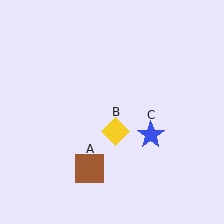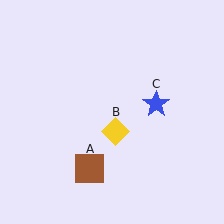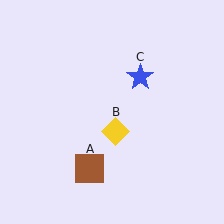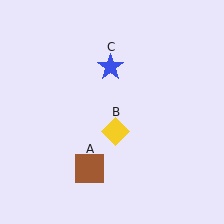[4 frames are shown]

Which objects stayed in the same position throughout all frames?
Brown square (object A) and yellow diamond (object B) remained stationary.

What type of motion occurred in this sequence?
The blue star (object C) rotated counterclockwise around the center of the scene.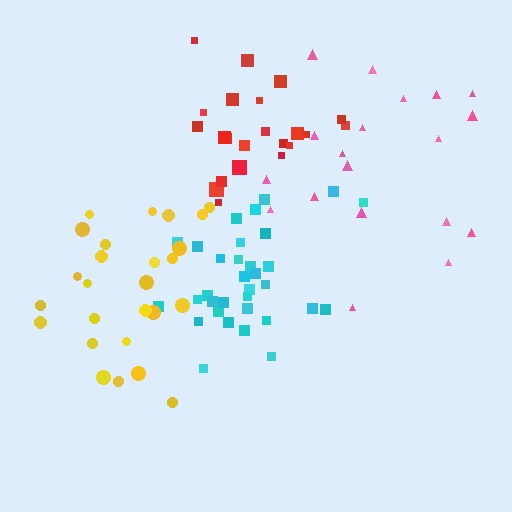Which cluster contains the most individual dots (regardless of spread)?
Cyan (33).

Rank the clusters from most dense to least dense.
cyan, red, yellow, pink.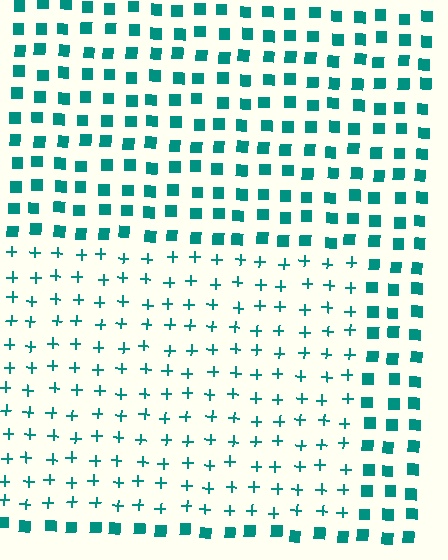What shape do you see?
I see a rectangle.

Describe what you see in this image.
The image is filled with small teal elements arranged in a uniform grid. A rectangle-shaped region contains plus signs, while the surrounding area contains squares. The boundary is defined purely by the change in element shape.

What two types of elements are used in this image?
The image uses plus signs inside the rectangle region and squares outside it.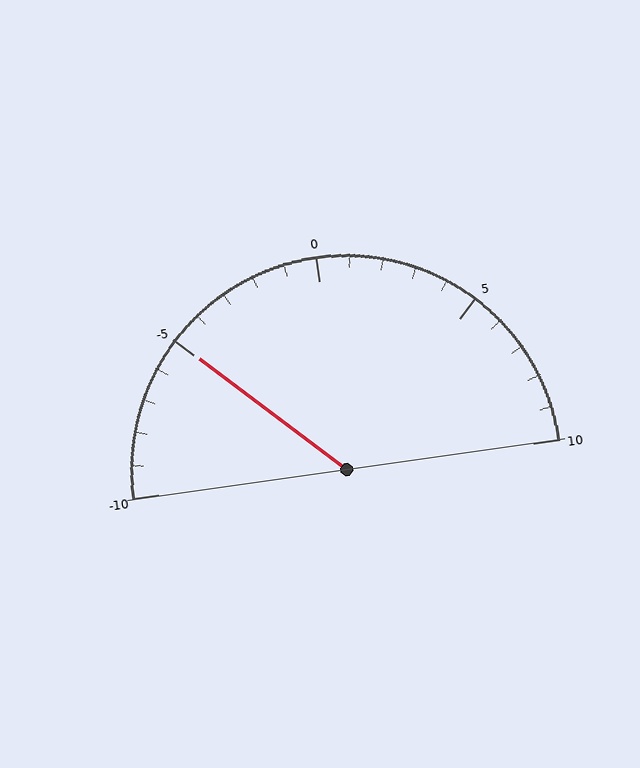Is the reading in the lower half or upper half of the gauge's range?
The reading is in the lower half of the range (-10 to 10).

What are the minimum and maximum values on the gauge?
The gauge ranges from -10 to 10.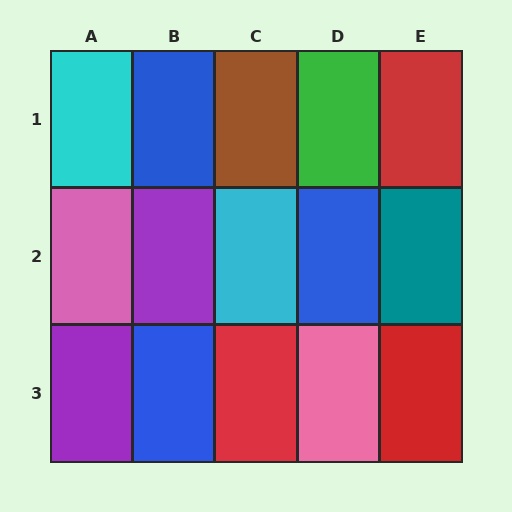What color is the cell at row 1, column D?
Green.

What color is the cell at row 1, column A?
Cyan.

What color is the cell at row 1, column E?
Red.